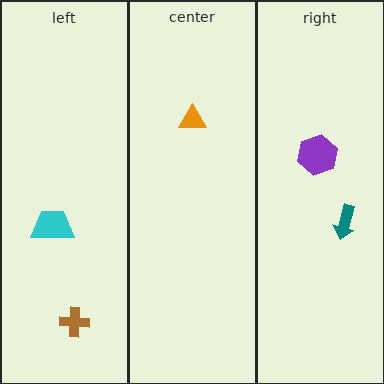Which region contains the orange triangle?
The center region.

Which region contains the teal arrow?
The right region.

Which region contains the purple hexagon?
The right region.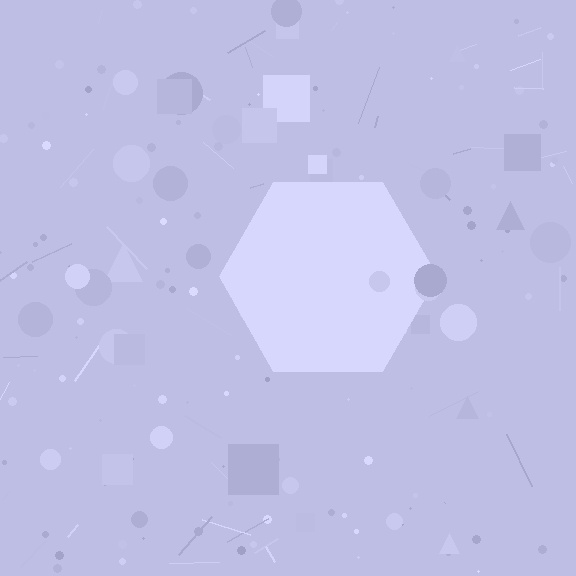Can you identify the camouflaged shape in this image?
The camouflaged shape is a hexagon.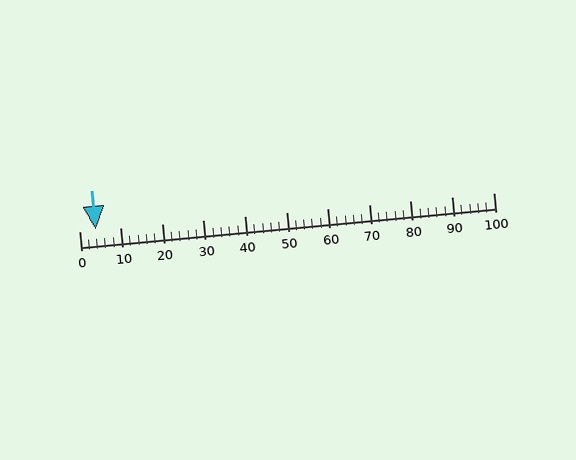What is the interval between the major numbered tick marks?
The major tick marks are spaced 10 units apart.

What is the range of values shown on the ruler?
The ruler shows values from 0 to 100.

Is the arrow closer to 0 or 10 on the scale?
The arrow is closer to 0.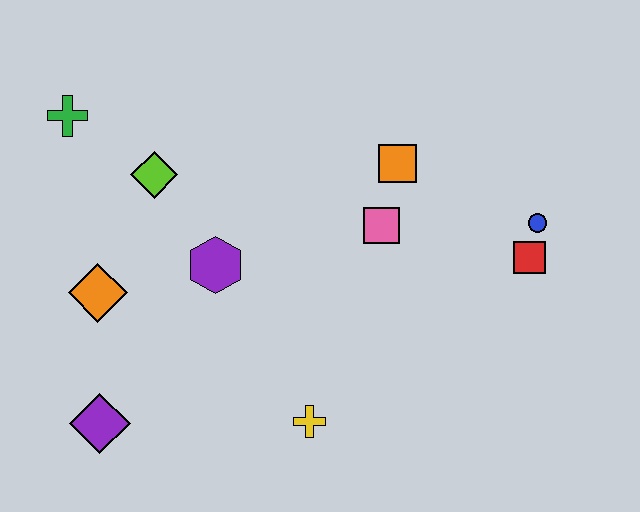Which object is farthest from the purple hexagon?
The blue circle is farthest from the purple hexagon.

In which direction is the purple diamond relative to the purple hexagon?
The purple diamond is below the purple hexagon.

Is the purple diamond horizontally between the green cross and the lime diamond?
Yes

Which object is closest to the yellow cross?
The purple hexagon is closest to the yellow cross.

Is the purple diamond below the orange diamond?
Yes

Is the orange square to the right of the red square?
No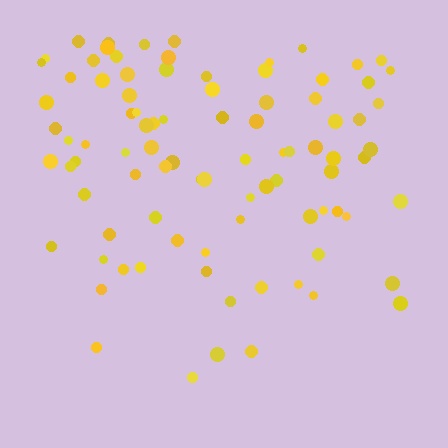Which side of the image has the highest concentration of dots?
The top.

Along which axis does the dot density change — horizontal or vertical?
Vertical.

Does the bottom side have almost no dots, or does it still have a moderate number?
Still a moderate number, just noticeably fewer than the top.